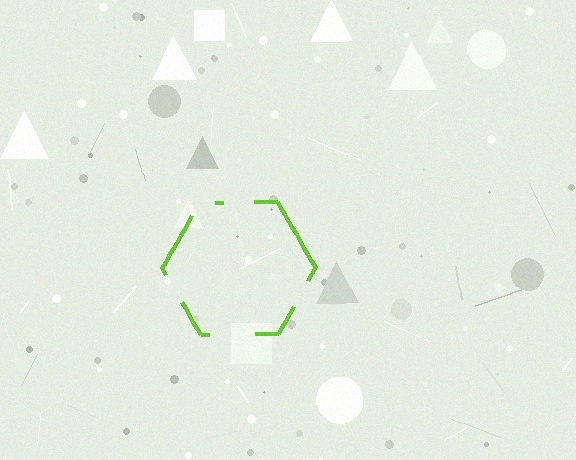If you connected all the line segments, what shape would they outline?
They would outline a hexagon.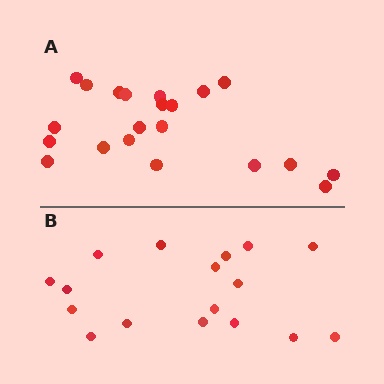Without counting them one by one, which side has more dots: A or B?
Region A (the top region) has more dots.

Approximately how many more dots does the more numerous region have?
Region A has about 4 more dots than region B.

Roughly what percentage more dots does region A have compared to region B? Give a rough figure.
About 25% more.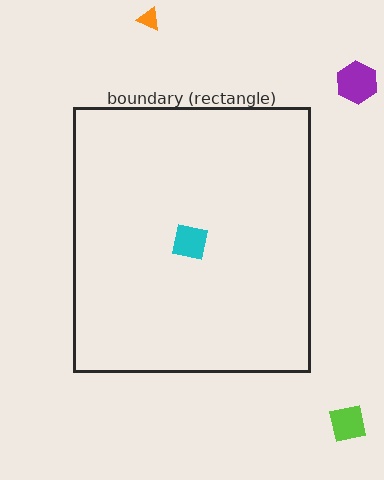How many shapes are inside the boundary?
1 inside, 3 outside.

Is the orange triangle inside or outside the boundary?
Outside.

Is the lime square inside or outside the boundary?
Outside.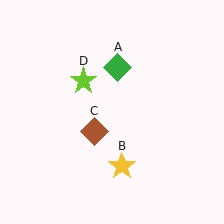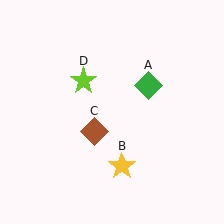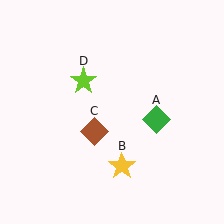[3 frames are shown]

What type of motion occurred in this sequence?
The green diamond (object A) rotated clockwise around the center of the scene.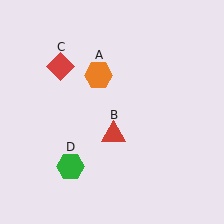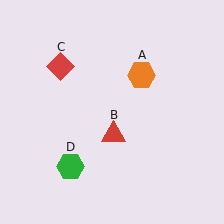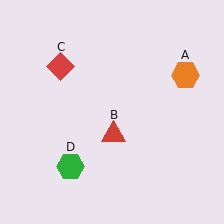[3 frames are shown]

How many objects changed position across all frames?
1 object changed position: orange hexagon (object A).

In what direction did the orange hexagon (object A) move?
The orange hexagon (object A) moved right.